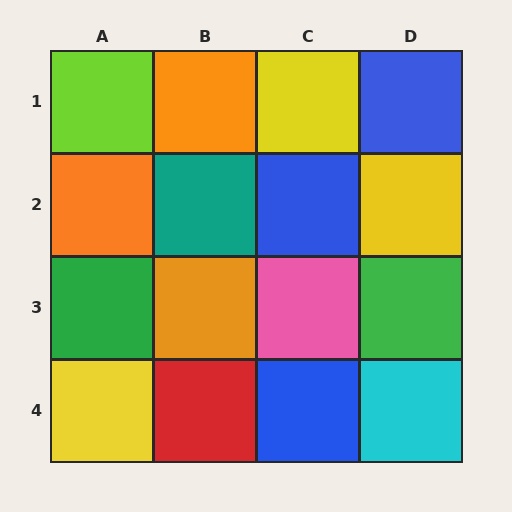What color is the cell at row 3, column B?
Orange.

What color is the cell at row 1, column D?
Blue.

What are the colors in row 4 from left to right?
Yellow, red, blue, cyan.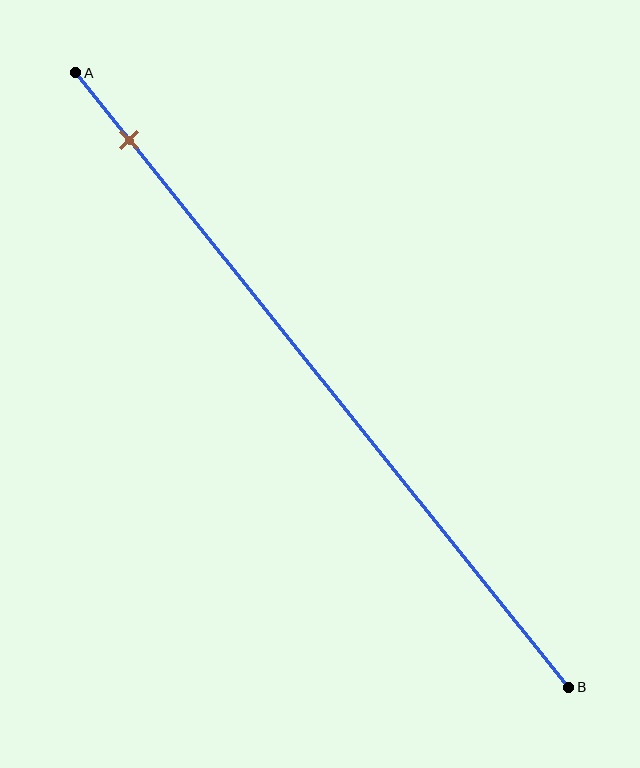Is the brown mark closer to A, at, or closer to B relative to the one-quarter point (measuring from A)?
The brown mark is closer to point A than the one-quarter point of segment AB.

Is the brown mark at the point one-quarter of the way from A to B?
No, the mark is at about 10% from A, not at the 25% one-quarter point.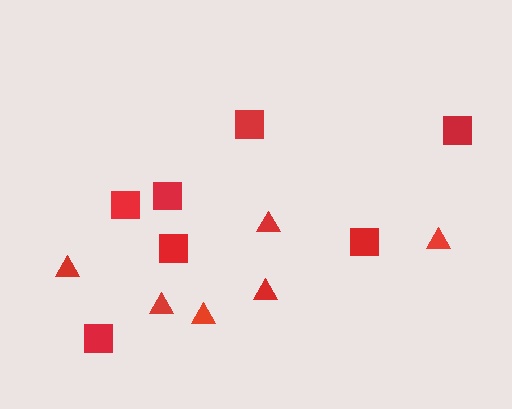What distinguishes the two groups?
There are 2 groups: one group of squares (7) and one group of triangles (6).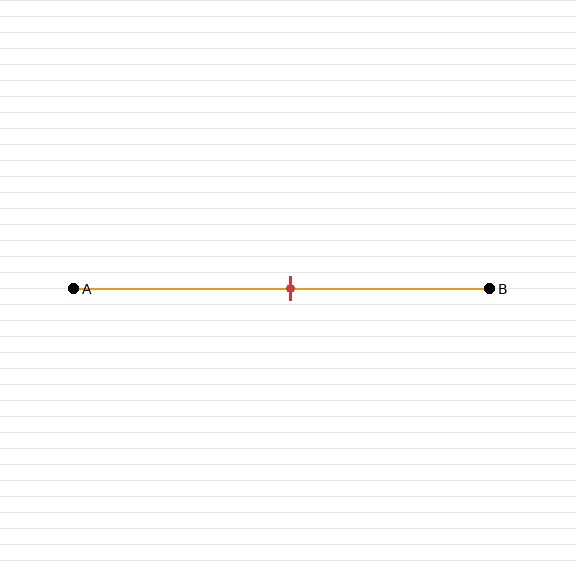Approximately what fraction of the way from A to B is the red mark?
The red mark is approximately 50% of the way from A to B.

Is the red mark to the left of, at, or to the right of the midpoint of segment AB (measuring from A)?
The red mark is approximately at the midpoint of segment AB.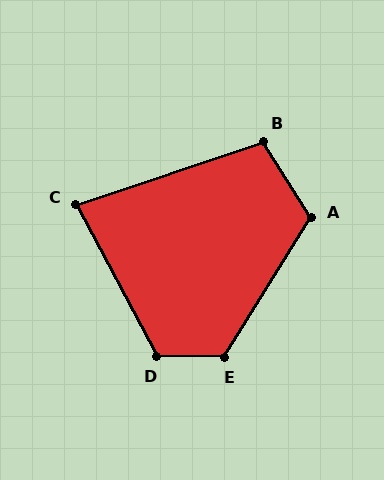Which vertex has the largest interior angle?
E, at approximately 121 degrees.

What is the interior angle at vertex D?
Approximately 119 degrees (obtuse).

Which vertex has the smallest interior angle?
C, at approximately 80 degrees.